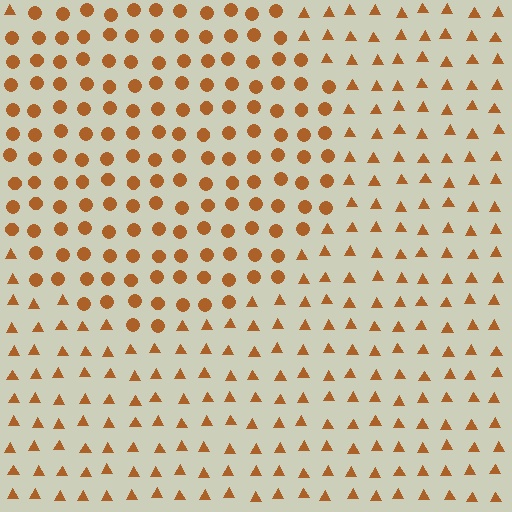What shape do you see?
I see a circle.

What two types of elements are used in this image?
The image uses circles inside the circle region and triangles outside it.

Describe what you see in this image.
The image is filled with small brown elements arranged in a uniform grid. A circle-shaped region contains circles, while the surrounding area contains triangles. The boundary is defined purely by the change in element shape.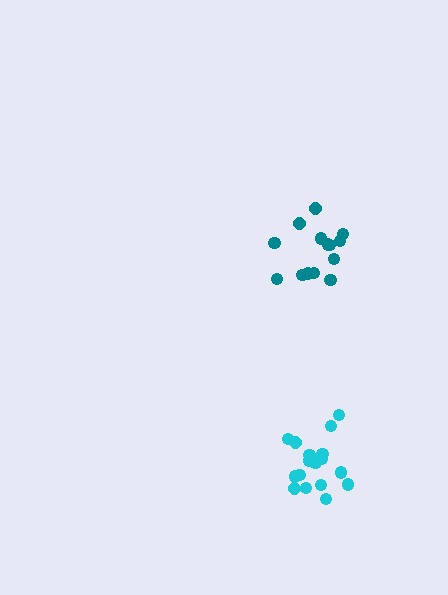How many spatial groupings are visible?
There are 2 spatial groupings.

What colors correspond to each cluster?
The clusters are colored: cyan, teal.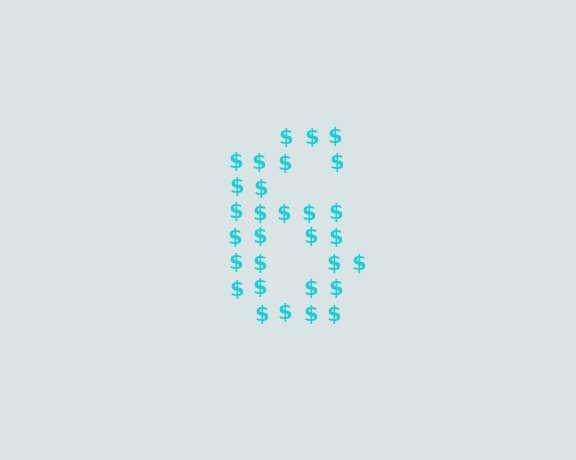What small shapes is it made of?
It is made of small dollar signs.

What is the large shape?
The large shape is the digit 6.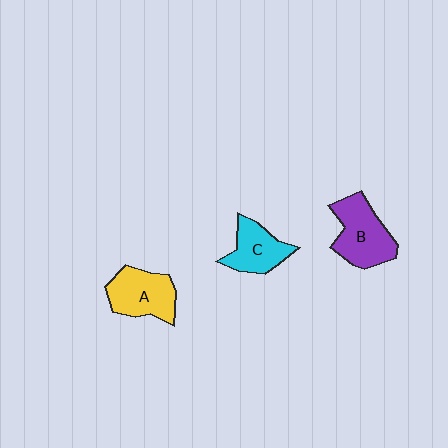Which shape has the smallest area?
Shape C (cyan).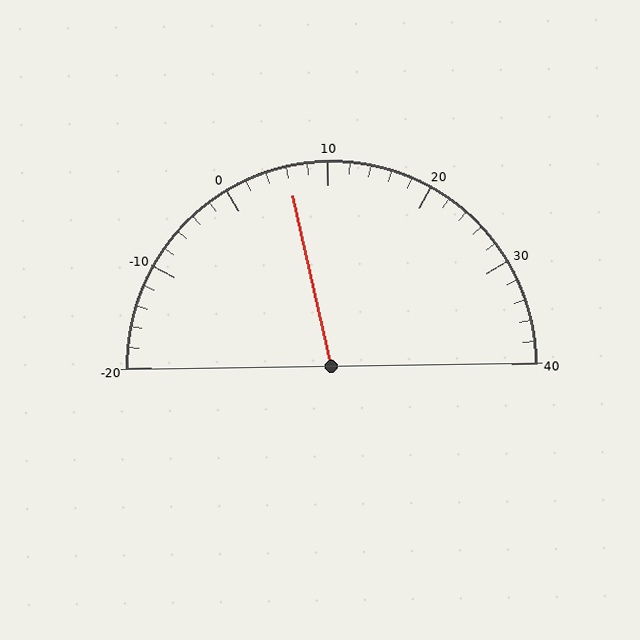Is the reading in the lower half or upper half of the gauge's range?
The reading is in the lower half of the range (-20 to 40).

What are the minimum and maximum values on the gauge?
The gauge ranges from -20 to 40.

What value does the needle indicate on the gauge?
The needle indicates approximately 6.